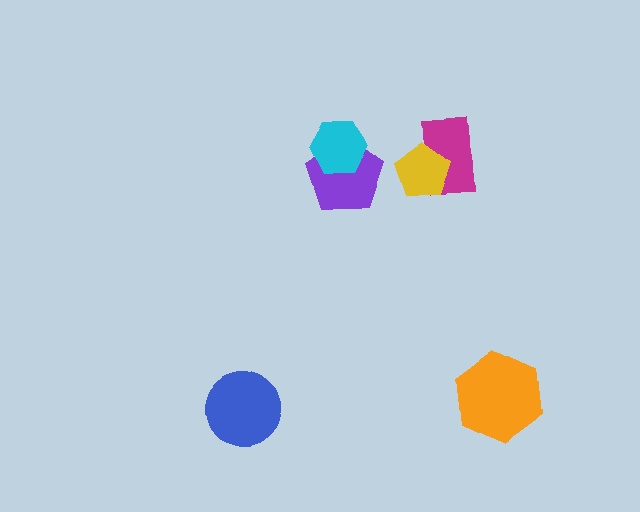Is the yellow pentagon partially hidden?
No, no other shape covers it.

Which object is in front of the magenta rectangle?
The yellow pentagon is in front of the magenta rectangle.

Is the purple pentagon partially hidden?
Yes, it is partially covered by another shape.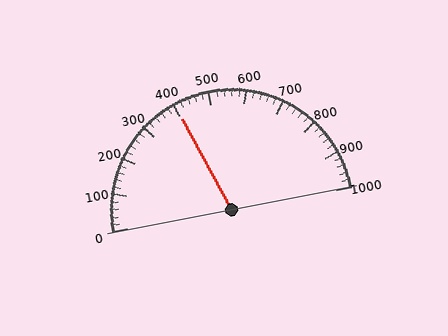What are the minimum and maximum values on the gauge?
The gauge ranges from 0 to 1000.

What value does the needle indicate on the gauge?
The needle indicates approximately 400.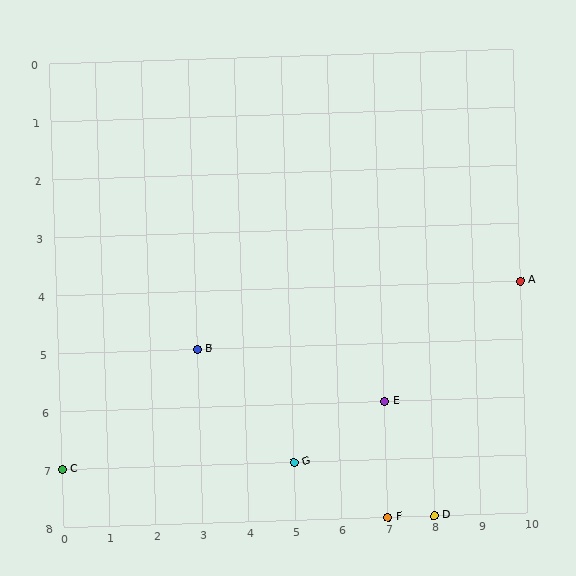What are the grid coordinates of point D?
Point D is at grid coordinates (8, 8).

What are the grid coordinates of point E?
Point E is at grid coordinates (7, 6).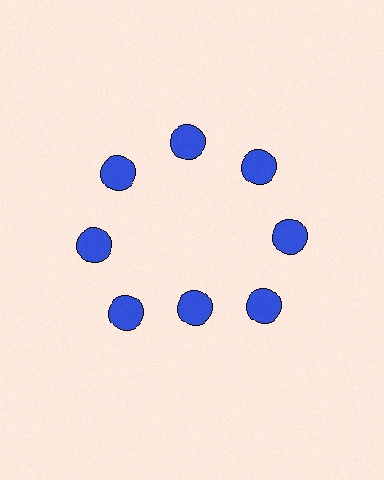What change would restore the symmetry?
The symmetry would be restored by moving it outward, back onto the ring so that all 8 circles sit at equal angles and equal distance from the center.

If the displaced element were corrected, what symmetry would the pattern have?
It would have 8-fold rotational symmetry — the pattern would map onto itself every 45 degrees.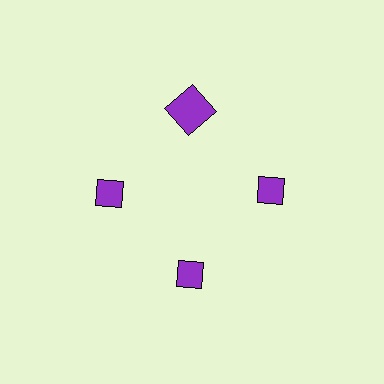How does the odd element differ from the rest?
It has a different shape: square instead of diamond.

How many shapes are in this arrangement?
There are 4 shapes arranged in a ring pattern.